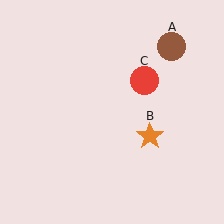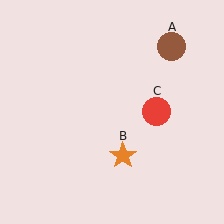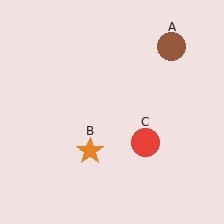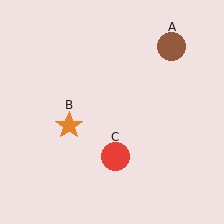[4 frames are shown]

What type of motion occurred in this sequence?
The orange star (object B), red circle (object C) rotated clockwise around the center of the scene.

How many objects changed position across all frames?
2 objects changed position: orange star (object B), red circle (object C).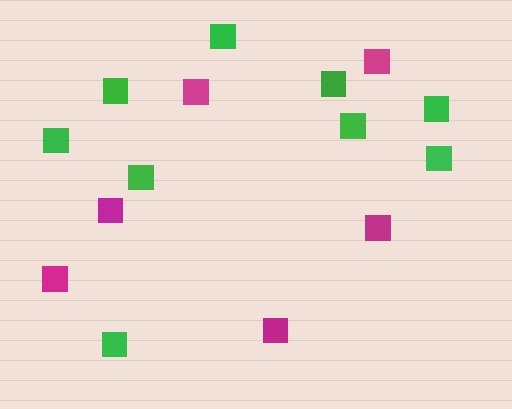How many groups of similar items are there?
There are 2 groups: one group of magenta squares (6) and one group of green squares (9).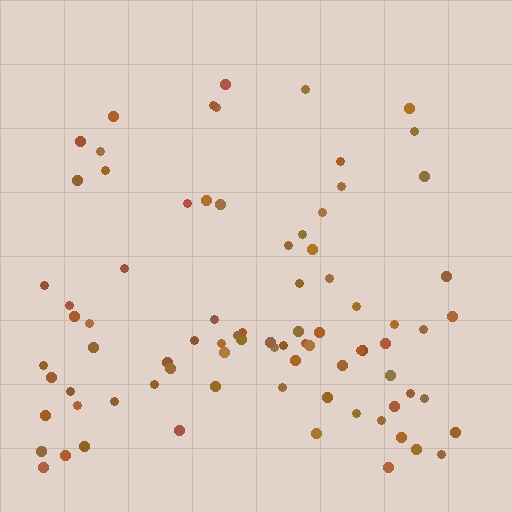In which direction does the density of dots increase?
From top to bottom, with the bottom side densest.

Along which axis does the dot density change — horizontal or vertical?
Vertical.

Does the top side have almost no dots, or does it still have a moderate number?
Still a moderate number, just noticeably fewer than the bottom.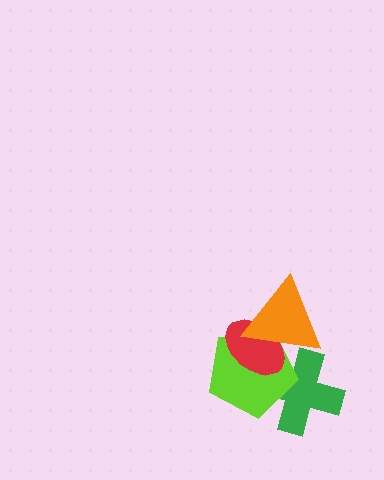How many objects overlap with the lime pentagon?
3 objects overlap with the lime pentagon.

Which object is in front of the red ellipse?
The orange triangle is in front of the red ellipse.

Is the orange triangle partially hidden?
No, no other shape covers it.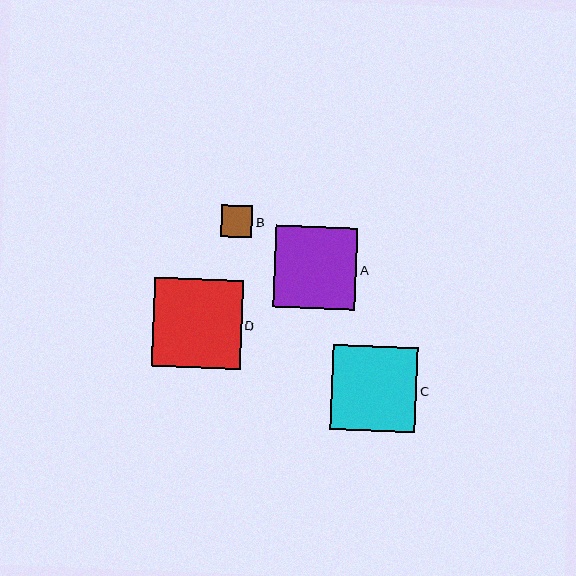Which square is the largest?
Square D is the largest with a size of approximately 89 pixels.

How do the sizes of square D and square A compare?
Square D and square A are approximately the same size.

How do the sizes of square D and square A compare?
Square D and square A are approximately the same size.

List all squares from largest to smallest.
From largest to smallest: D, C, A, B.